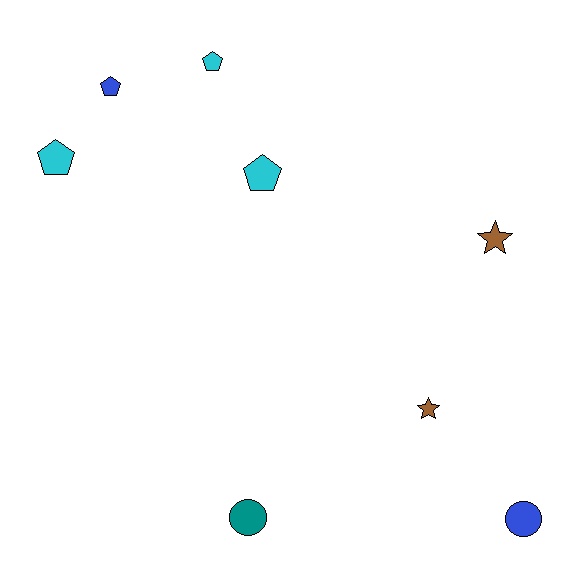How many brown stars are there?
There are 2 brown stars.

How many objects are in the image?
There are 8 objects.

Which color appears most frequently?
Cyan, with 3 objects.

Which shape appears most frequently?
Pentagon, with 4 objects.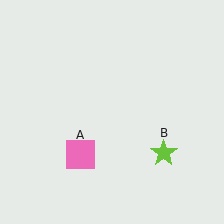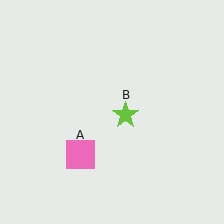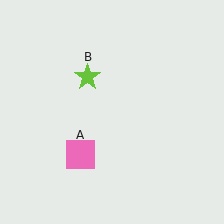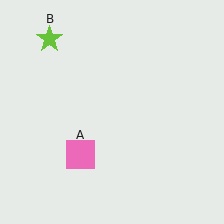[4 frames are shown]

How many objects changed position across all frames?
1 object changed position: lime star (object B).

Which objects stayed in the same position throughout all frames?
Pink square (object A) remained stationary.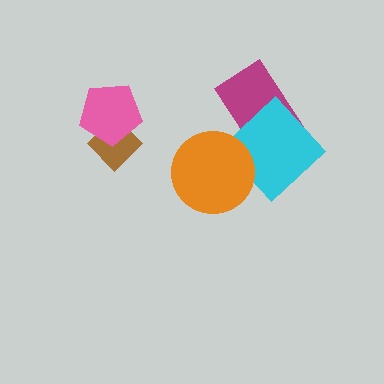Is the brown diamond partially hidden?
Yes, it is partially covered by another shape.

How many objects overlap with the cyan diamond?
2 objects overlap with the cyan diamond.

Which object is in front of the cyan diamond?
The orange circle is in front of the cyan diamond.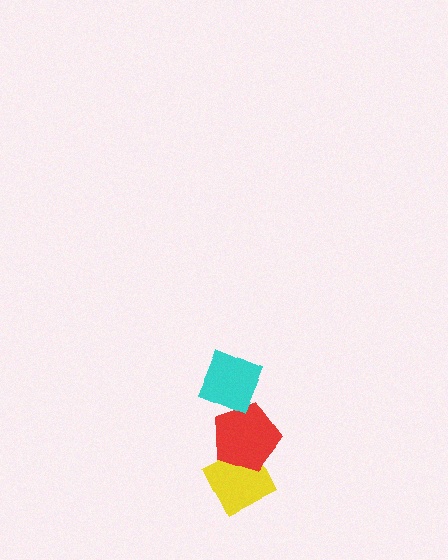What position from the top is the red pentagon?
The red pentagon is 2nd from the top.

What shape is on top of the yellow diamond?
The red pentagon is on top of the yellow diamond.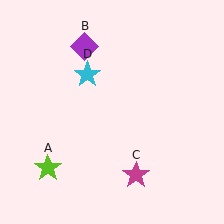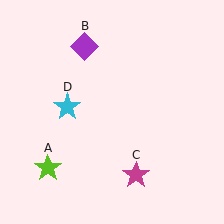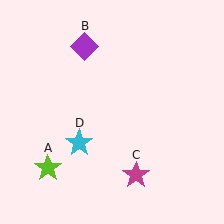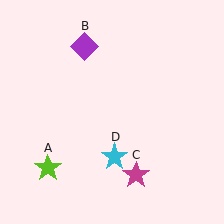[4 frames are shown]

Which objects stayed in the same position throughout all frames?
Lime star (object A) and purple diamond (object B) and magenta star (object C) remained stationary.